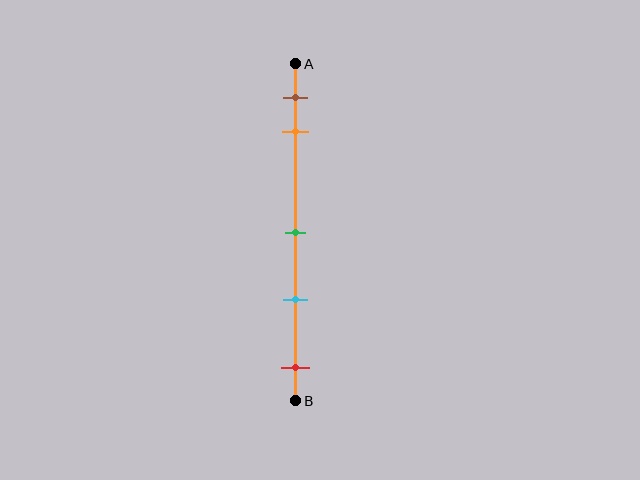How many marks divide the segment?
There are 5 marks dividing the segment.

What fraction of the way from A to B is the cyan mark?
The cyan mark is approximately 70% (0.7) of the way from A to B.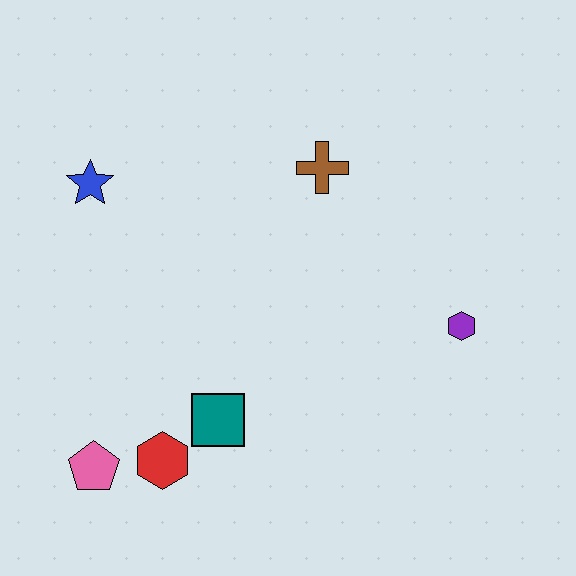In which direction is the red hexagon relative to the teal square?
The red hexagon is to the left of the teal square.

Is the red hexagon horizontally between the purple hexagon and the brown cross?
No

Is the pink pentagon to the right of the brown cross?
No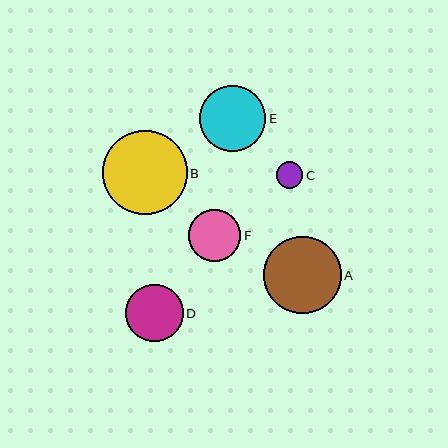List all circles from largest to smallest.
From largest to smallest: B, A, E, D, F, C.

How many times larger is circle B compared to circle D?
Circle B is approximately 1.5 times the size of circle D.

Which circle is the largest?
Circle B is the largest with a size of approximately 84 pixels.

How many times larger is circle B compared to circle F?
Circle B is approximately 1.6 times the size of circle F.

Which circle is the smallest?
Circle C is the smallest with a size of approximately 26 pixels.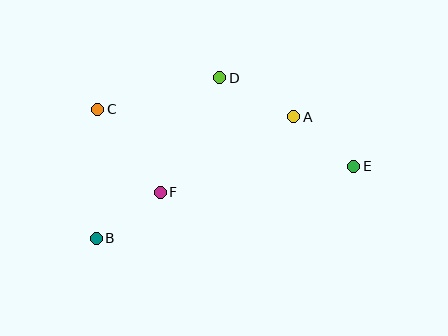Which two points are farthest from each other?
Points B and E are farthest from each other.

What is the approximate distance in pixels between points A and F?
The distance between A and F is approximately 153 pixels.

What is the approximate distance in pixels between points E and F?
The distance between E and F is approximately 195 pixels.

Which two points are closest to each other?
Points A and E are closest to each other.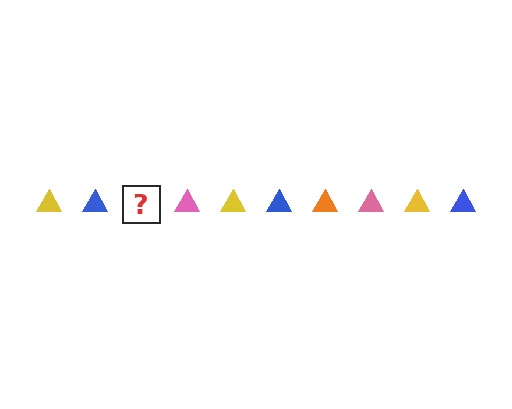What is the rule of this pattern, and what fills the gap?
The rule is that the pattern cycles through yellow, blue, orange, pink triangles. The gap should be filled with an orange triangle.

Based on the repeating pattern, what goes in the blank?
The blank should be an orange triangle.